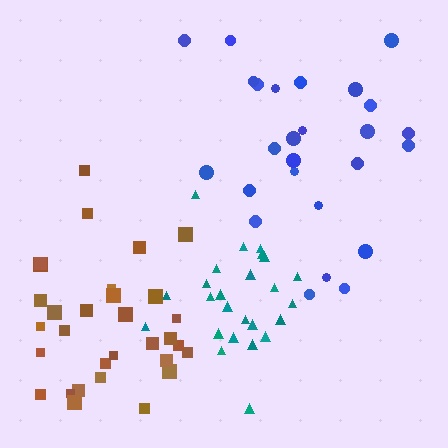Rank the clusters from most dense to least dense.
teal, brown, blue.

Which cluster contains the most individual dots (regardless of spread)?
Brown (32).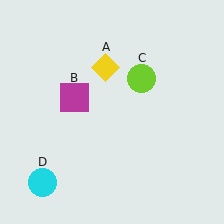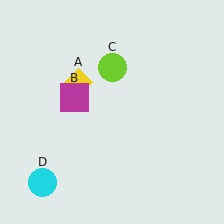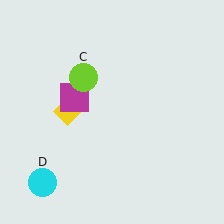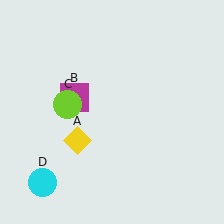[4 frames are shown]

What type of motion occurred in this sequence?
The yellow diamond (object A), lime circle (object C) rotated counterclockwise around the center of the scene.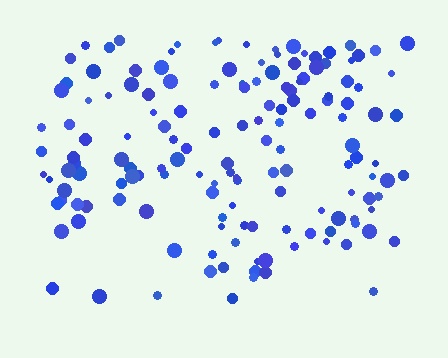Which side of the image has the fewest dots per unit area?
The bottom.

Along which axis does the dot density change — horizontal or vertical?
Vertical.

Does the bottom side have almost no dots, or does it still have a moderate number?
Still a moderate number, just noticeably fewer than the top.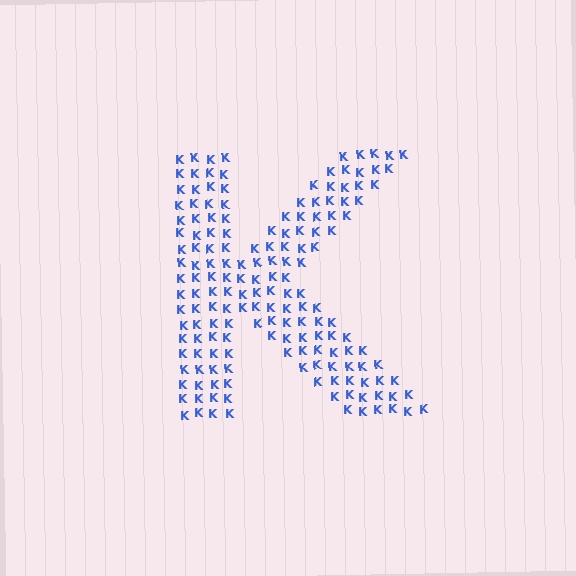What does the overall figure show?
The overall figure shows the letter K.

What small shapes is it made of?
It is made of small letter K's.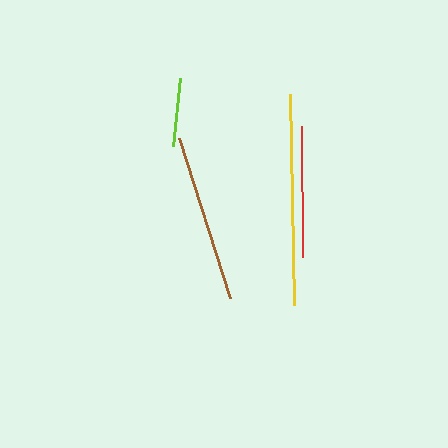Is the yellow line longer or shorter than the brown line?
The yellow line is longer than the brown line.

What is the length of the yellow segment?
The yellow segment is approximately 211 pixels long.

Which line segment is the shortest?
The lime line is the shortest at approximately 69 pixels.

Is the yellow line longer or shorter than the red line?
The yellow line is longer than the red line.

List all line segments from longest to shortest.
From longest to shortest: yellow, brown, red, lime.